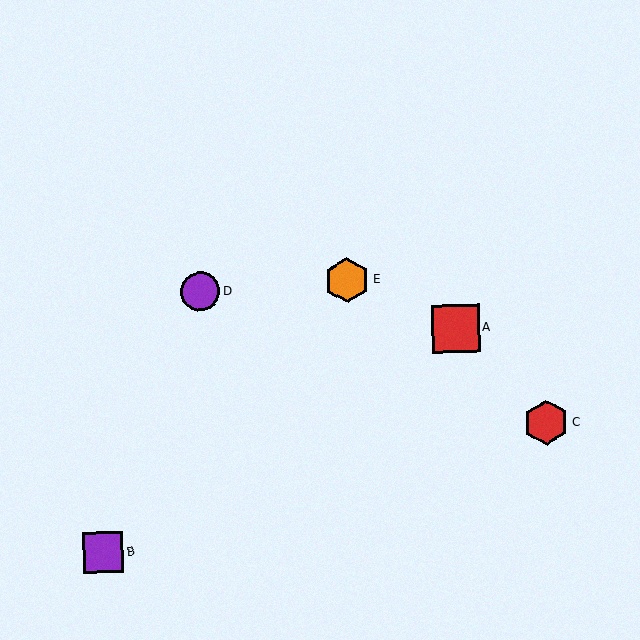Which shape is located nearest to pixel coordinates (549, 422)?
The red hexagon (labeled C) at (546, 423) is nearest to that location.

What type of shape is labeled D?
Shape D is a purple circle.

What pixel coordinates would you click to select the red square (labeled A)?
Click at (456, 328) to select the red square A.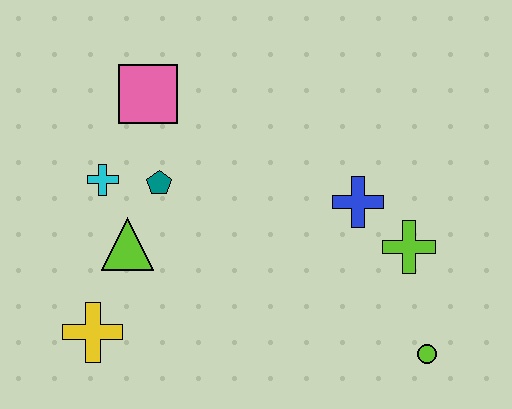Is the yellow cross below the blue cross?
Yes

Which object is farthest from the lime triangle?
The lime circle is farthest from the lime triangle.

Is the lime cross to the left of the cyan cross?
No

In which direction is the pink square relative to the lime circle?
The pink square is to the left of the lime circle.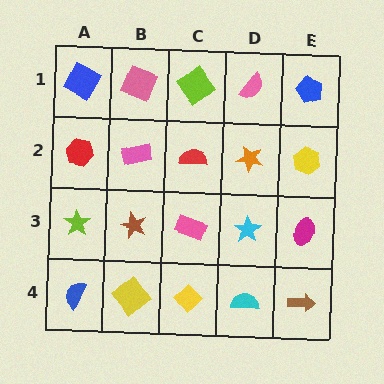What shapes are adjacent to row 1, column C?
A red semicircle (row 2, column C), a pink square (row 1, column B), a pink semicircle (row 1, column D).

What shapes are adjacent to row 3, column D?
An orange star (row 2, column D), a cyan semicircle (row 4, column D), a pink rectangle (row 3, column C), a magenta ellipse (row 3, column E).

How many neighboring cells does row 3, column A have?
3.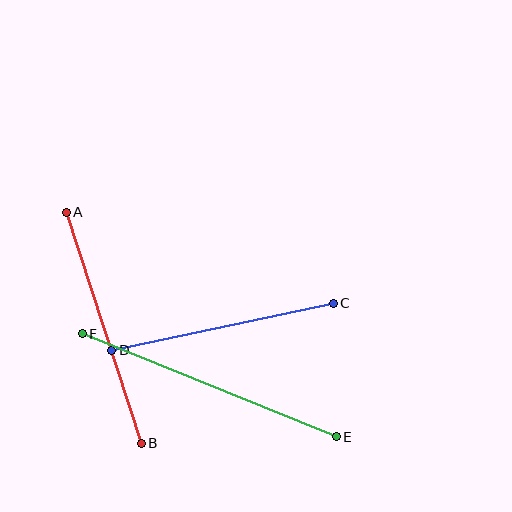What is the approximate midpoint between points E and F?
The midpoint is at approximately (209, 385) pixels.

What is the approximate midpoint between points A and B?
The midpoint is at approximately (104, 328) pixels.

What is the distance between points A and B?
The distance is approximately 243 pixels.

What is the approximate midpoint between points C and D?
The midpoint is at approximately (222, 327) pixels.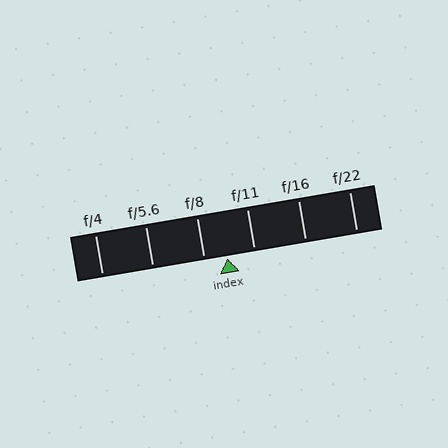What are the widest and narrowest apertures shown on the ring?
The widest aperture shown is f/4 and the narrowest is f/22.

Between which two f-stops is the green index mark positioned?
The index mark is between f/8 and f/11.